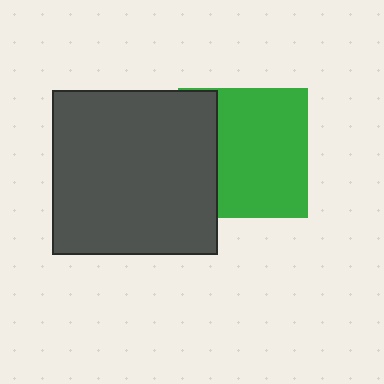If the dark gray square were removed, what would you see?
You would see the complete green square.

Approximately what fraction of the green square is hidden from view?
Roughly 30% of the green square is hidden behind the dark gray square.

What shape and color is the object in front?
The object in front is a dark gray square.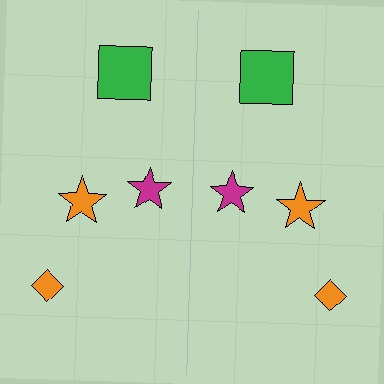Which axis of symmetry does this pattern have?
The pattern has a vertical axis of symmetry running through the center of the image.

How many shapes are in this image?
There are 8 shapes in this image.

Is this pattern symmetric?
Yes, this pattern has bilateral (reflection) symmetry.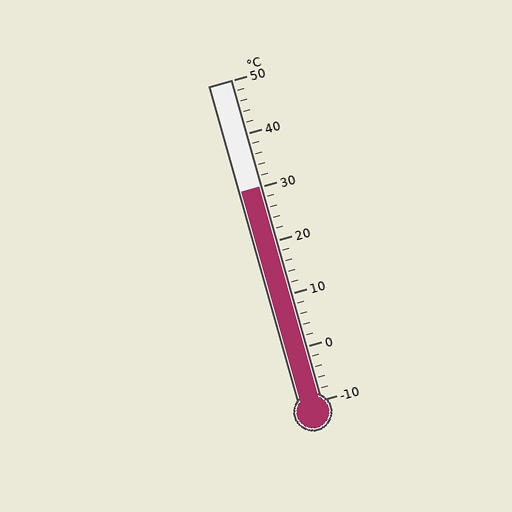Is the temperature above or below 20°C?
The temperature is above 20°C.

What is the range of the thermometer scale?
The thermometer scale ranges from -10°C to 50°C.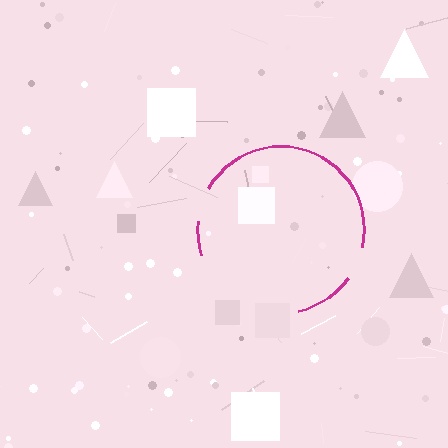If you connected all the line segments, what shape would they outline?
They would outline a circle.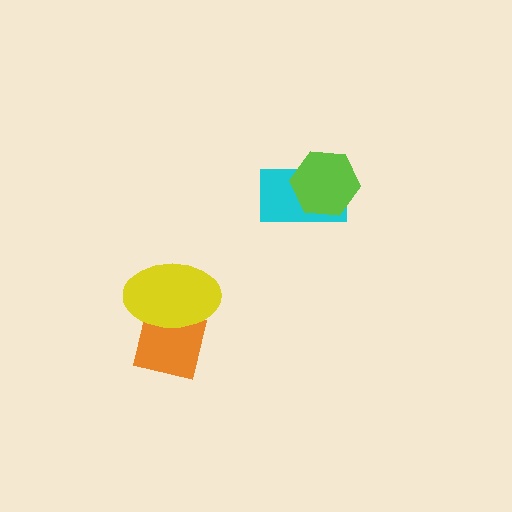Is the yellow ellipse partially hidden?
No, no other shape covers it.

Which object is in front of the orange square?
The yellow ellipse is in front of the orange square.